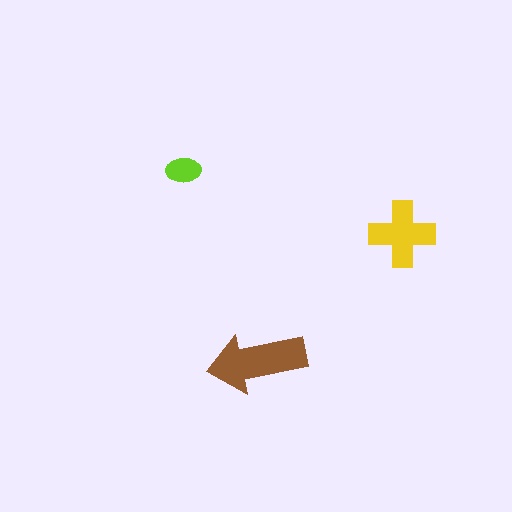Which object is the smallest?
The lime ellipse.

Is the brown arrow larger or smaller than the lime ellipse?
Larger.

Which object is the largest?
The brown arrow.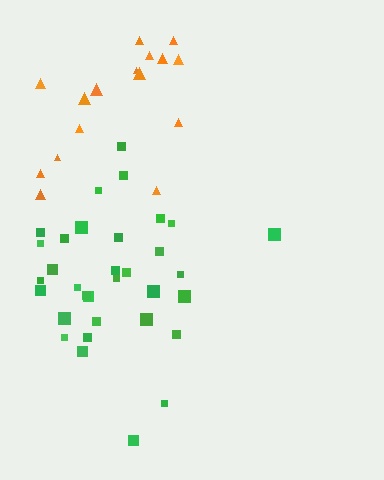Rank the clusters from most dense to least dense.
green, orange.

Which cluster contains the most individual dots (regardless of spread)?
Green (33).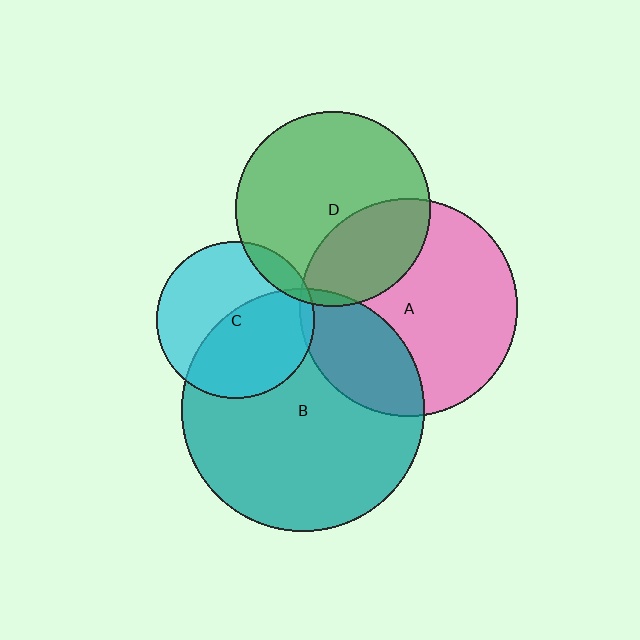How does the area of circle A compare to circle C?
Approximately 1.9 times.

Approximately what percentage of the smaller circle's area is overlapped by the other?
Approximately 25%.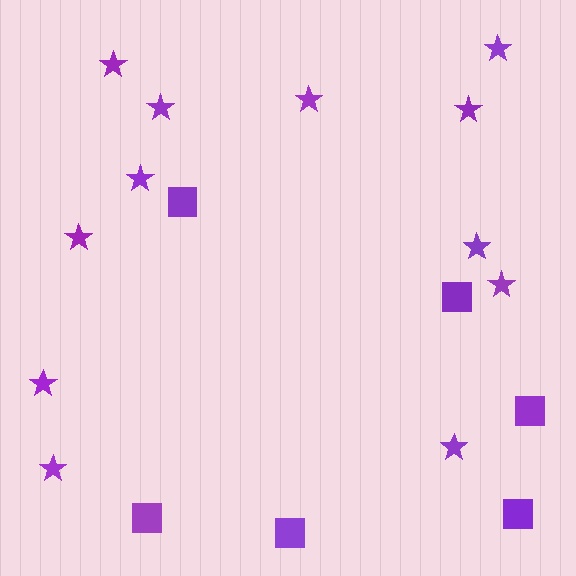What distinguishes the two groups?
There are 2 groups: one group of squares (6) and one group of stars (12).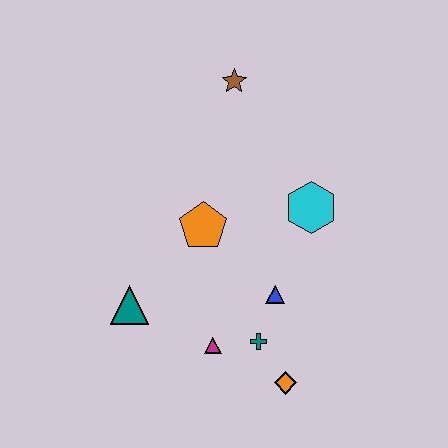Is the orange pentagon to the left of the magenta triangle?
Yes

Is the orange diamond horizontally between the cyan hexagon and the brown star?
Yes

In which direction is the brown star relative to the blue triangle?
The brown star is above the blue triangle.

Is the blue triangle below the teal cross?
No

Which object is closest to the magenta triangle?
The teal cross is closest to the magenta triangle.